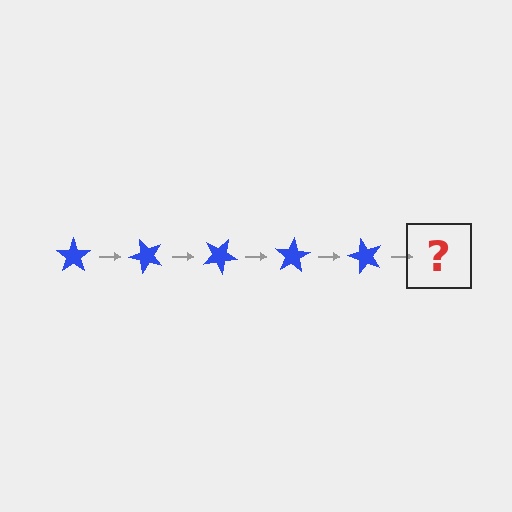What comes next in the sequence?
The next element should be a blue star rotated 250 degrees.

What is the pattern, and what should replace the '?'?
The pattern is that the star rotates 50 degrees each step. The '?' should be a blue star rotated 250 degrees.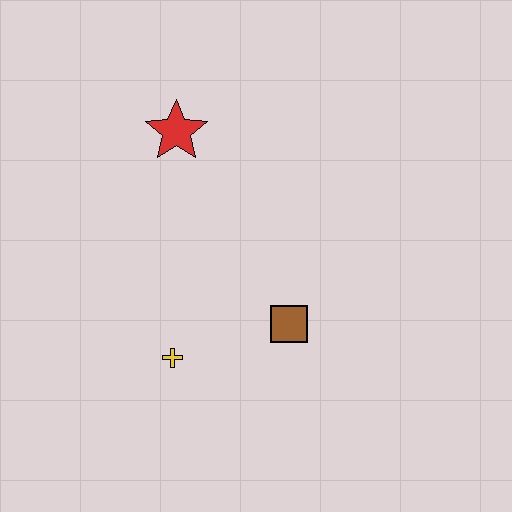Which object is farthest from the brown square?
The red star is farthest from the brown square.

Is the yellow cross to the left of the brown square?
Yes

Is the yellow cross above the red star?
No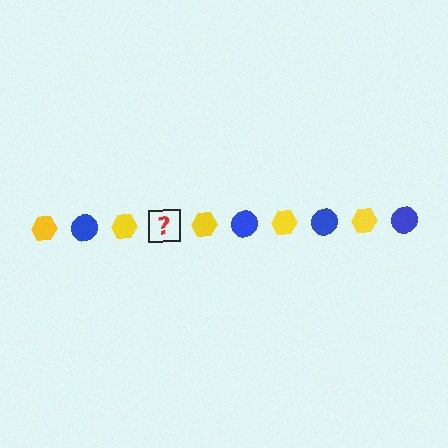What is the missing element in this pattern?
The missing element is a blue circle.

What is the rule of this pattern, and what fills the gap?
The rule is that the pattern alternates between yellow hexagon and blue circle. The gap should be filled with a blue circle.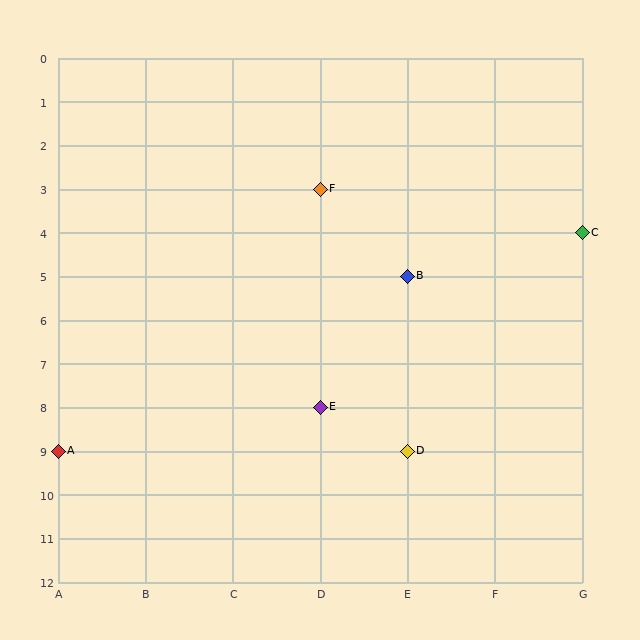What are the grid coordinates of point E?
Point E is at grid coordinates (D, 8).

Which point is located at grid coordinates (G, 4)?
Point C is at (G, 4).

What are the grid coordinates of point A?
Point A is at grid coordinates (A, 9).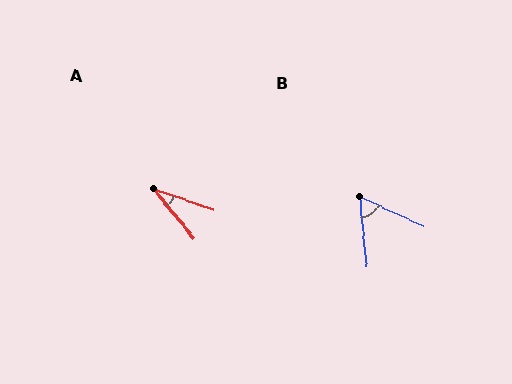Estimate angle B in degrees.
Approximately 60 degrees.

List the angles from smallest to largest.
A (31°), B (60°).